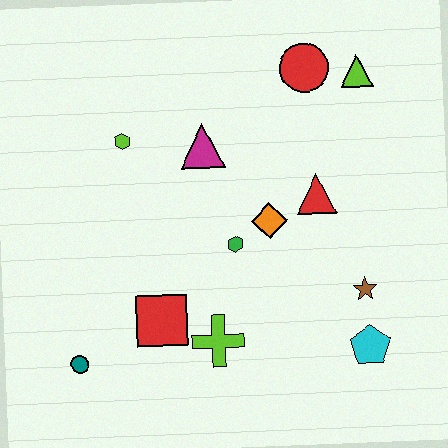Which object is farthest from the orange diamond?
The teal circle is farthest from the orange diamond.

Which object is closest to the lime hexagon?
The magenta triangle is closest to the lime hexagon.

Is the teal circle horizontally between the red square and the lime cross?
No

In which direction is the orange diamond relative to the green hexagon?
The orange diamond is to the right of the green hexagon.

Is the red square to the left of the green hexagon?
Yes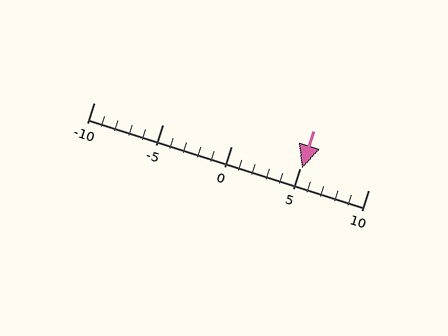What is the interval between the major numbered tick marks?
The major tick marks are spaced 5 units apart.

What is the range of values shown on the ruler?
The ruler shows values from -10 to 10.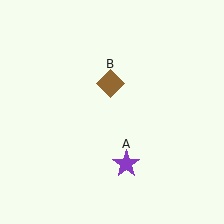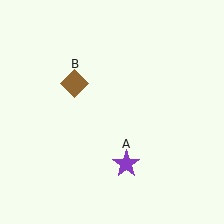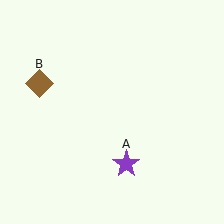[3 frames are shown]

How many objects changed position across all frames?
1 object changed position: brown diamond (object B).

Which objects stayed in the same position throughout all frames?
Purple star (object A) remained stationary.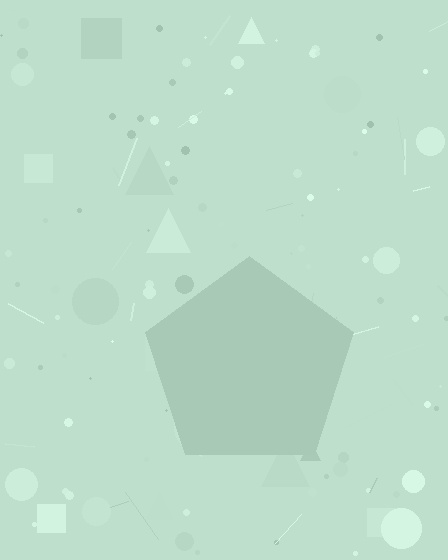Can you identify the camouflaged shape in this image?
The camouflaged shape is a pentagon.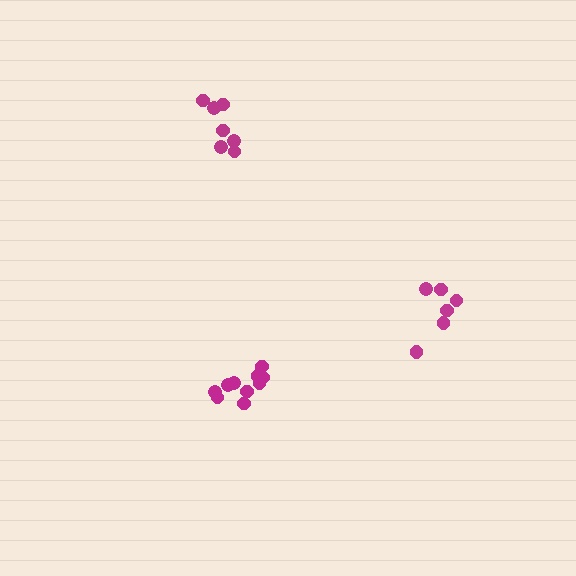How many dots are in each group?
Group 1: 10 dots, Group 2: 6 dots, Group 3: 7 dots (23 total).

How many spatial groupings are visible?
There are 3 spatial groupings.